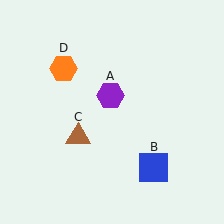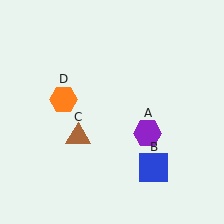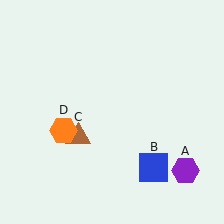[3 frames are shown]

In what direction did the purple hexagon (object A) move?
The purple hexagon (object A) moved down and to the right.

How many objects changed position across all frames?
2 objects changed position: purple hexagon (object A), orange hexagon (object D).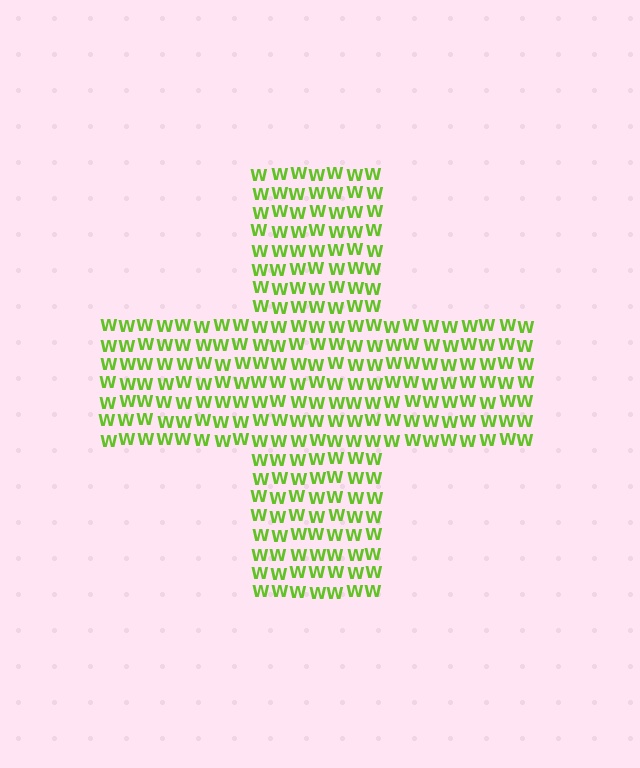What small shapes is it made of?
It is made of small letter W's.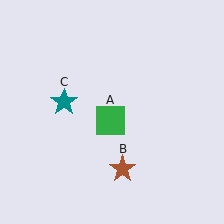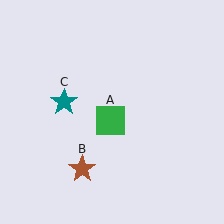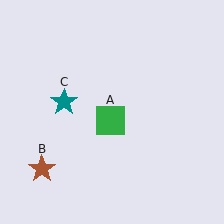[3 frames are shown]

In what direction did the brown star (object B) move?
The brown star (object B) moved left.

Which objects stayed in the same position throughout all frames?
Green square (object A) and teal star (object C) remained stationary.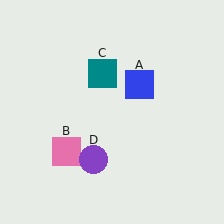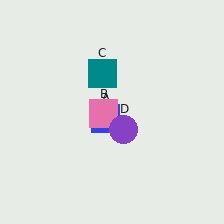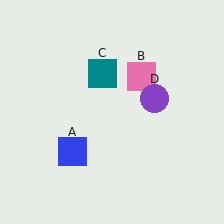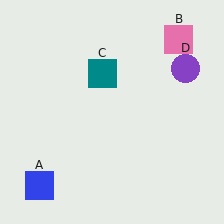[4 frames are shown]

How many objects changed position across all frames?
3 objects changed position: blue square (object A), pink square (object B), purple circle (object D).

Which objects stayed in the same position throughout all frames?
Teal square (object C) remained stationary.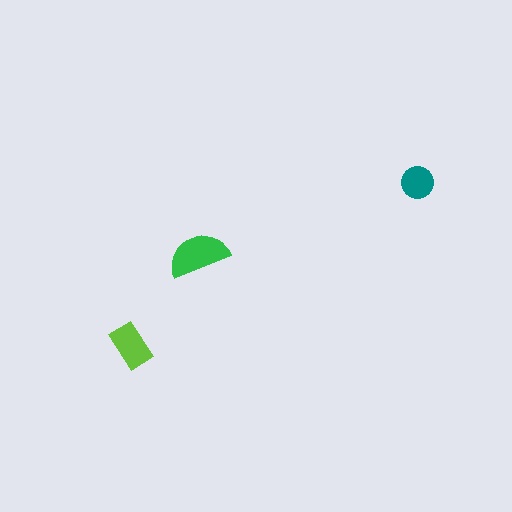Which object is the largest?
The green semicircle.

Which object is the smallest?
The teal circle.